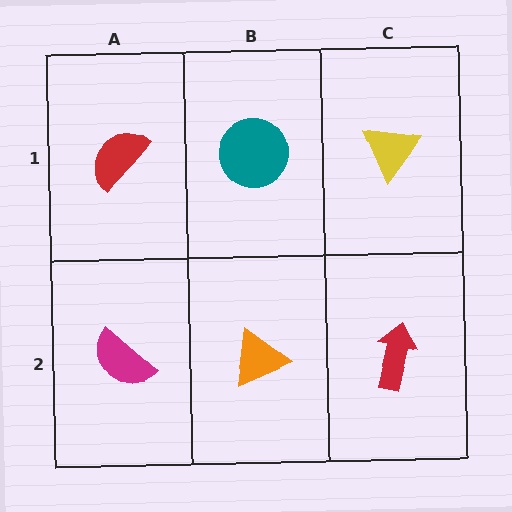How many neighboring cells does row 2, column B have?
3.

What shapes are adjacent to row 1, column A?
A magenta semicircle (row 2, column A), a teal circle (row 1, column B).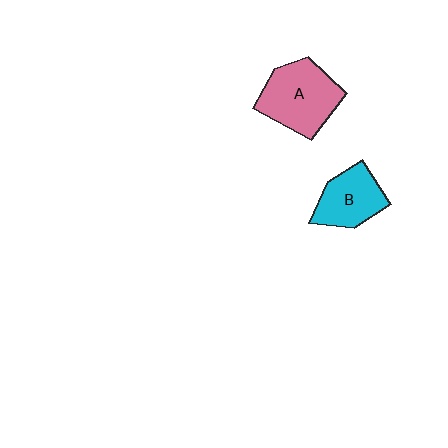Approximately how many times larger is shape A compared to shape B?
Approximately 1.4 times.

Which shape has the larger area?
Shape A (pink).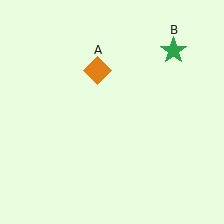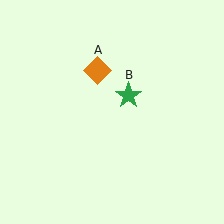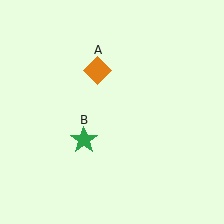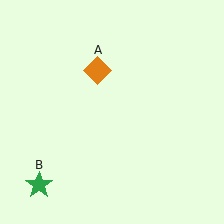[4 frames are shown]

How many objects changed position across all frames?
1 object changed position: green star (object B).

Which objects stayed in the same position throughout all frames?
Orange diamond (object A) remained stationary.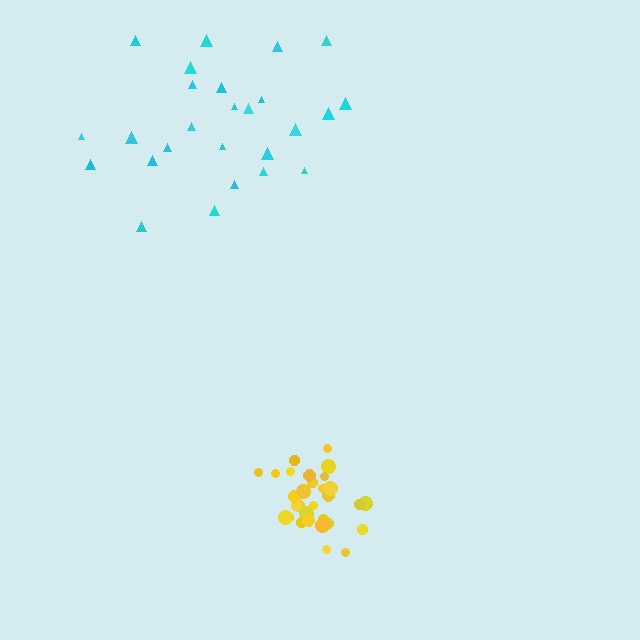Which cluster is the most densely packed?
Yellow.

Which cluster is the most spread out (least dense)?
Cyan.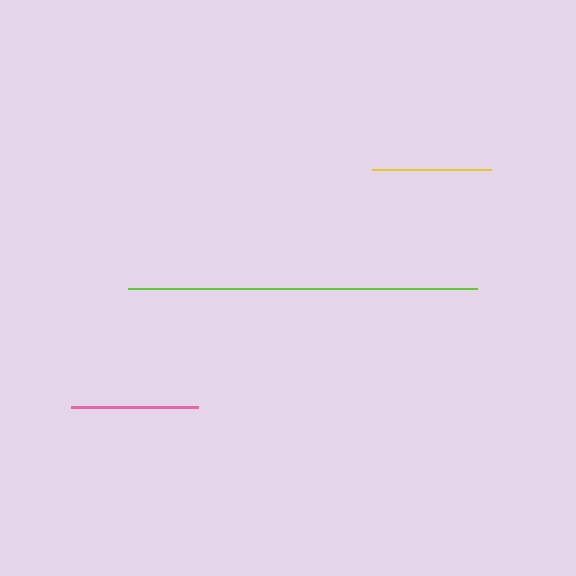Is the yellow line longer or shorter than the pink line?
The pink line is longer than the yellow line.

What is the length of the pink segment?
The pink segment is approximately 127 pixels long.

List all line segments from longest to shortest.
From longest to shortest: lime, pink, yellow.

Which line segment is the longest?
The lime line is the longest at approximately 349 pixels.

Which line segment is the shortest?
The yellow line is the shortest at approximately 118 pixels.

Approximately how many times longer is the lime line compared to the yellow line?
The lime line is approximately 2.9 times the length of the yellow line.